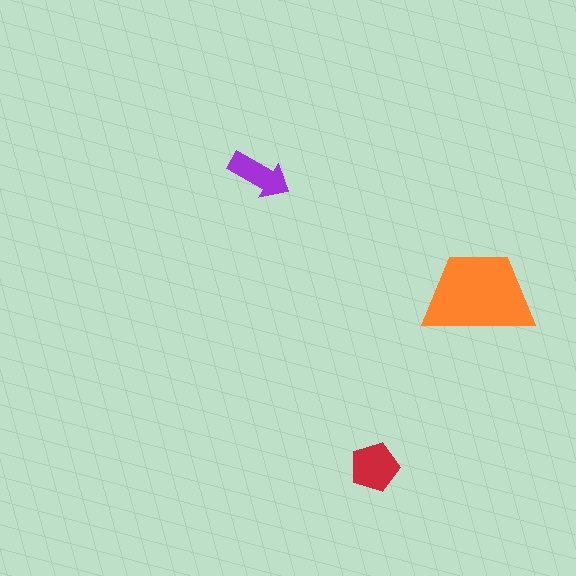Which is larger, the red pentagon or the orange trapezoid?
The orange trapezoid.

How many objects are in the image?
There are 3 objects in the image.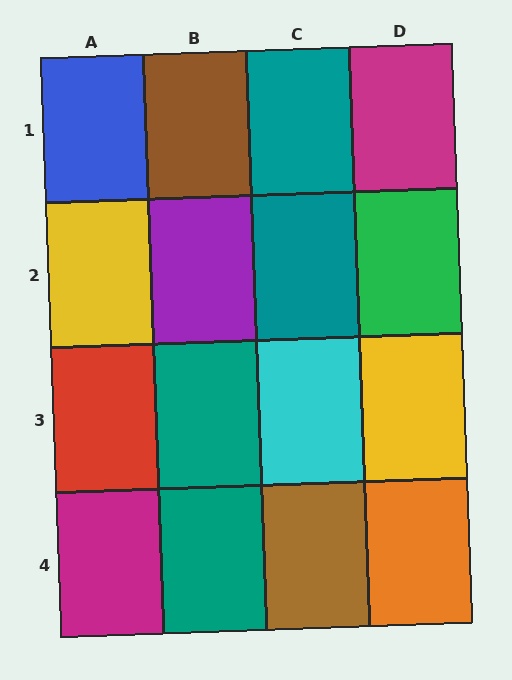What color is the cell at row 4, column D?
Orange.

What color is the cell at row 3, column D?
Yellow.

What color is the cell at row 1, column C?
Teal.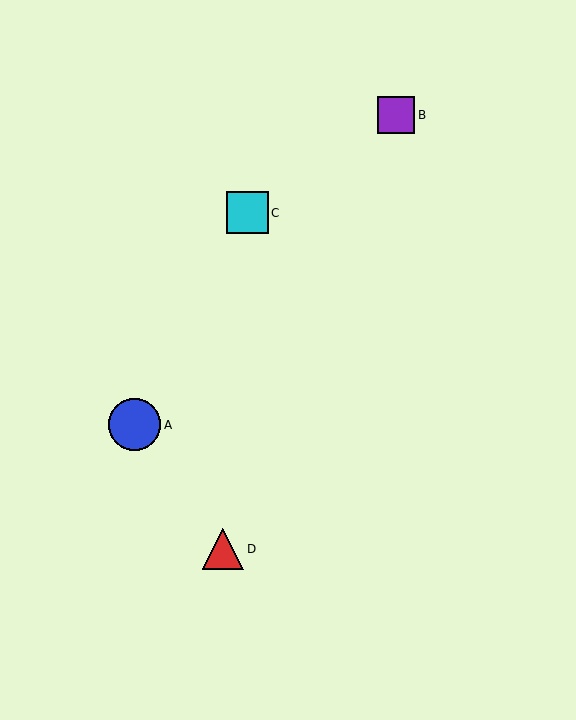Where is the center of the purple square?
The center of the purple square is at (396, 115).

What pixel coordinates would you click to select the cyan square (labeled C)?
Click at (248, 213) to select the cyan square C.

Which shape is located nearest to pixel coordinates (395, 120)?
The purple square (labeled B) at (396, 115) is nearest to that location.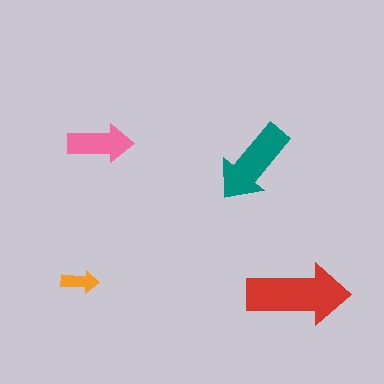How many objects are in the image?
There are 4 objects in the image.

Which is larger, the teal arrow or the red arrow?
The red one.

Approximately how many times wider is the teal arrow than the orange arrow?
About 2.5 times wider.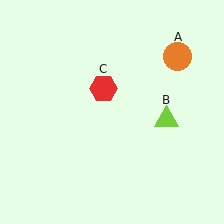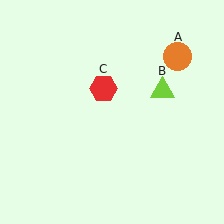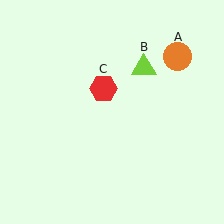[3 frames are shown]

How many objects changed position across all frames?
1 object changed position: lime triangle (object B).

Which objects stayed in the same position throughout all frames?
Orange circle (object A) and red hexagon (object C) remained stationary.